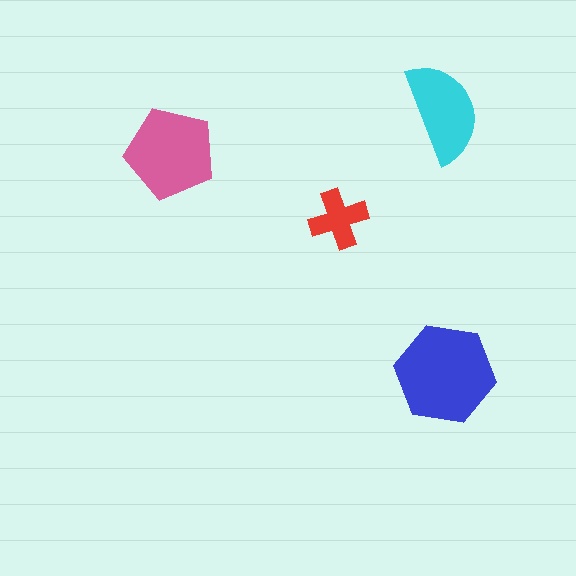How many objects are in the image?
There are 4 objects in the image.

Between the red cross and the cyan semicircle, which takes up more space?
The cyan semicircle.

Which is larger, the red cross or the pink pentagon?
The pink pentagon.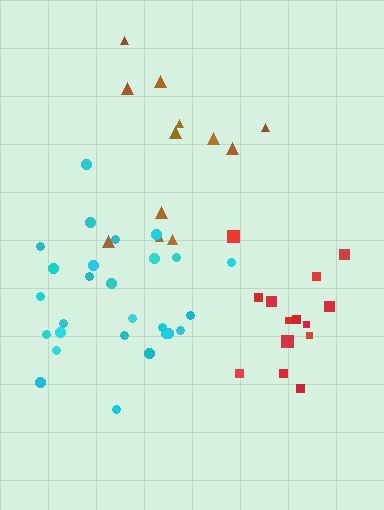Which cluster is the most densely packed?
Cyan.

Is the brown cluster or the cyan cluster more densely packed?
Cyan.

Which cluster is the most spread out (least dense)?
Brown.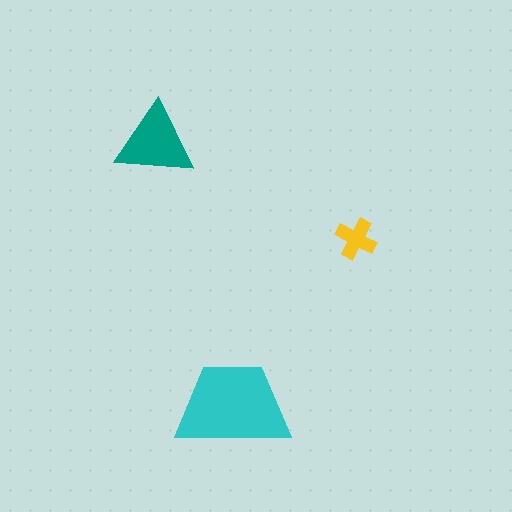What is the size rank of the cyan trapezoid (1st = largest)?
1st.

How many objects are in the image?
There are 3 objects in the image.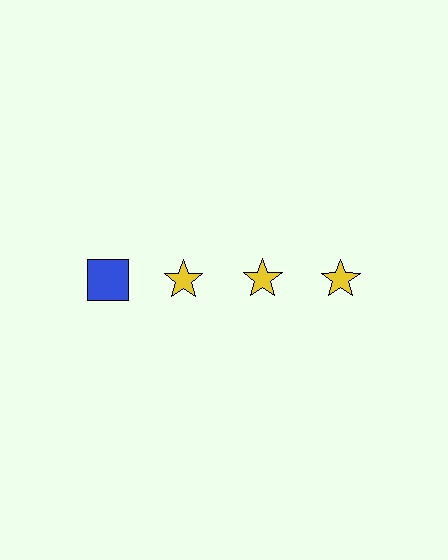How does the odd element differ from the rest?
It differs in both color (blue instead of yellow) and shape (square instead of star).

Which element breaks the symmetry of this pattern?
The blue square in the top row, leftmost column breaks the symmetry. All other shapes are yellow stars.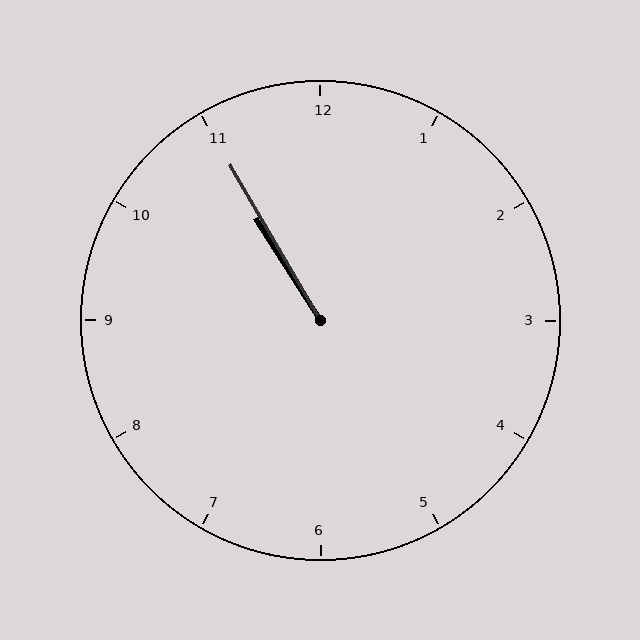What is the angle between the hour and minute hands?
Approximately 2 degrees.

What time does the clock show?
10:55.